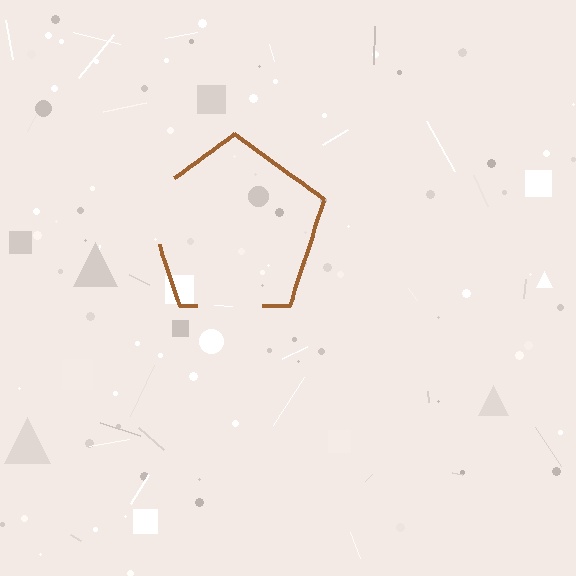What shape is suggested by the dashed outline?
The dashed outline suggests a pentagon.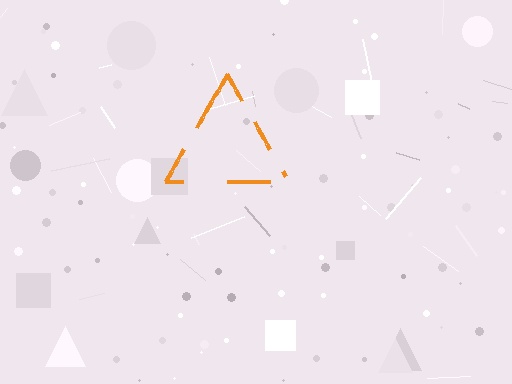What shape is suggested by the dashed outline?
The dashed outline suggests a triangle.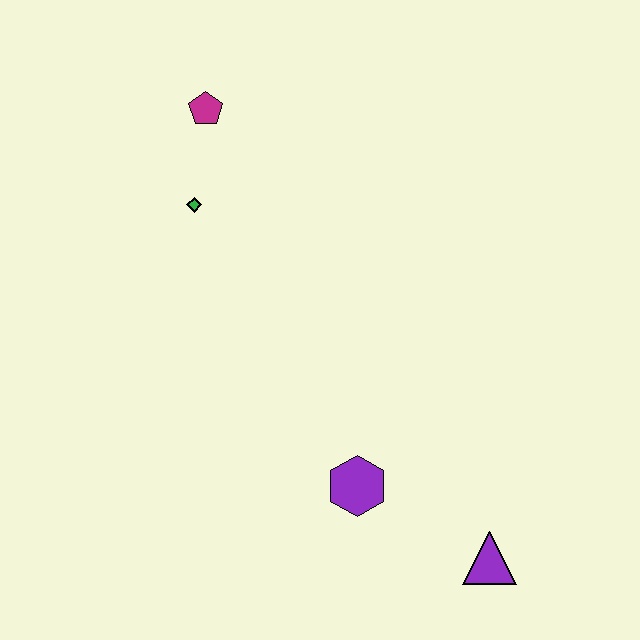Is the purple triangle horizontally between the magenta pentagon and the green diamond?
No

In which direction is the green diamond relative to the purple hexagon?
The green diamond is above the purple hexagon.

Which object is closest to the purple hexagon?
The purple triangle is closest to the purple hexagon.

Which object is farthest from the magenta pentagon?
The purple triangle is farthest from the magenta pentagon.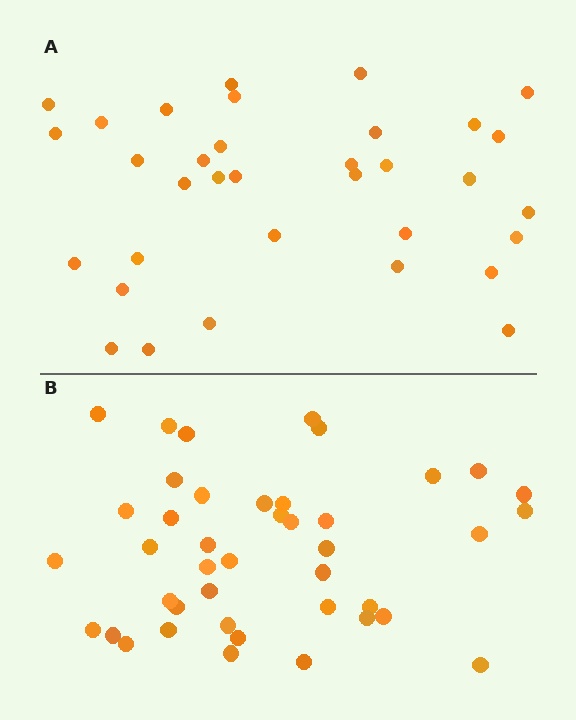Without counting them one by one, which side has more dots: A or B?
Region B (the bottom region) has more dots.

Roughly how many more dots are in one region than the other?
Region B has roughly 8 or so more dots than region A.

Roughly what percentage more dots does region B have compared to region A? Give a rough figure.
About 25% more.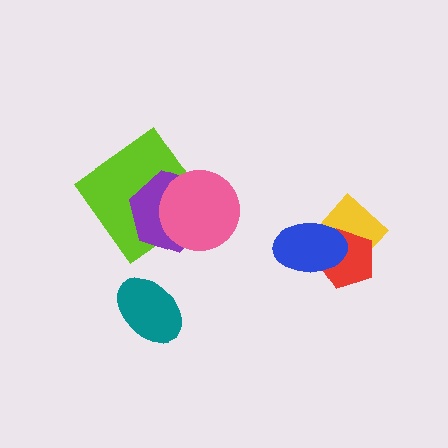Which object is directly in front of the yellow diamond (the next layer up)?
The red pentagon is directly in front of the yellow diamond.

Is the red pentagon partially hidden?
Yes, it is partially covered by another shape.